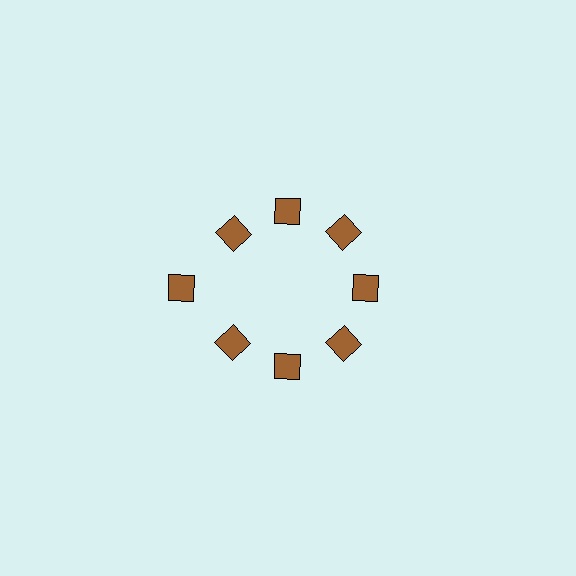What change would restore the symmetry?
The symmetry would be restored by moving it inward, back onto the ring so that all 8 diamonds sit at equal angles and equal distance from the center.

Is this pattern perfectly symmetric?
No. The 8 brown diamonds are arranged in a ring, but one element near the 9 o'clock position is pushed outward from the center, breaking the 8-fold rotational symmetry.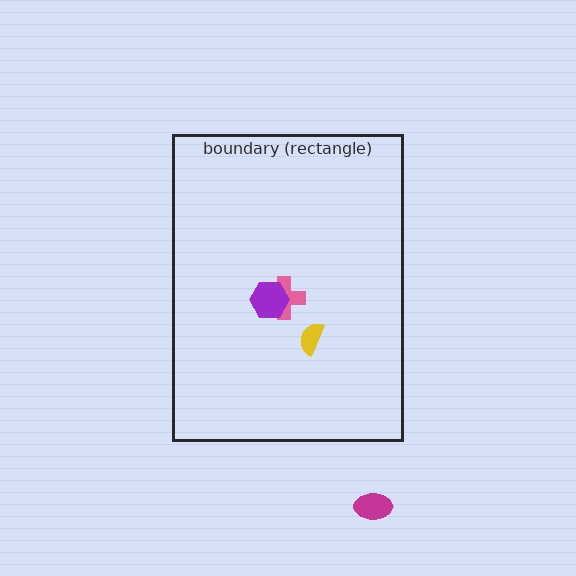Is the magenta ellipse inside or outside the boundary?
Outside.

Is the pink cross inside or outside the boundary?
Inside.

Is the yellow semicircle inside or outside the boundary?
Inside.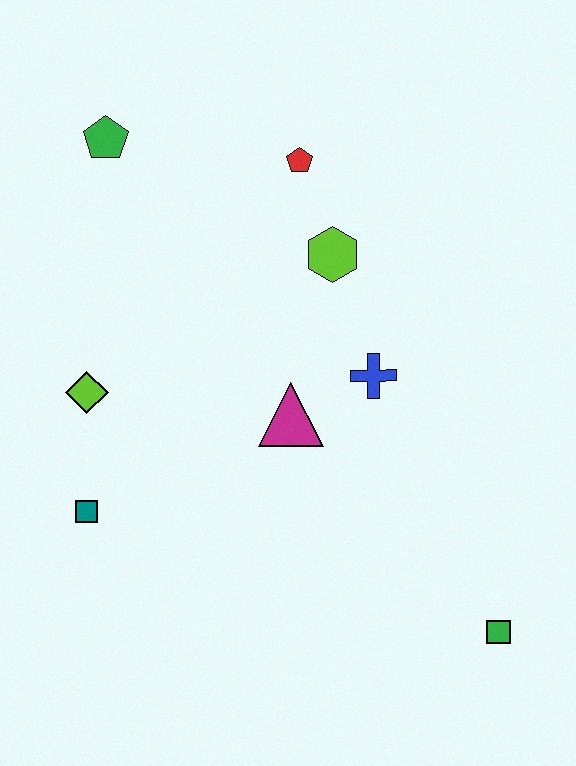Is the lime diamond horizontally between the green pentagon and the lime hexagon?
No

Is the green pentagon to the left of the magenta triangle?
Yes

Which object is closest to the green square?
The blue cross is closest to the green square.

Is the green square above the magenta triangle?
No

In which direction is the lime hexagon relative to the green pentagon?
The lime hexagon is to the right of the green pentagon.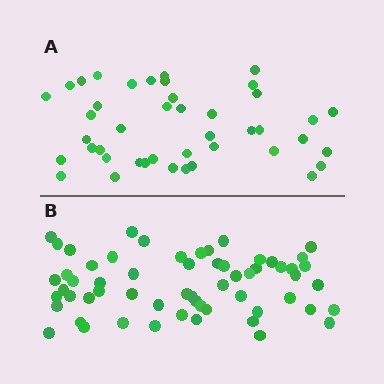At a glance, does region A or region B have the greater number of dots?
Region B (the bottom region) has more dots.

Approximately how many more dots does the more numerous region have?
Region B has approximately 15 more dots than region A.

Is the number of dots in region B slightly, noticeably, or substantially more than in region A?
Region B has noticeably more, but not dramatically so. The ratio is roughly 1.4 to 1.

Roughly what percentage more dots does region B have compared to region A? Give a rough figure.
About 40% more.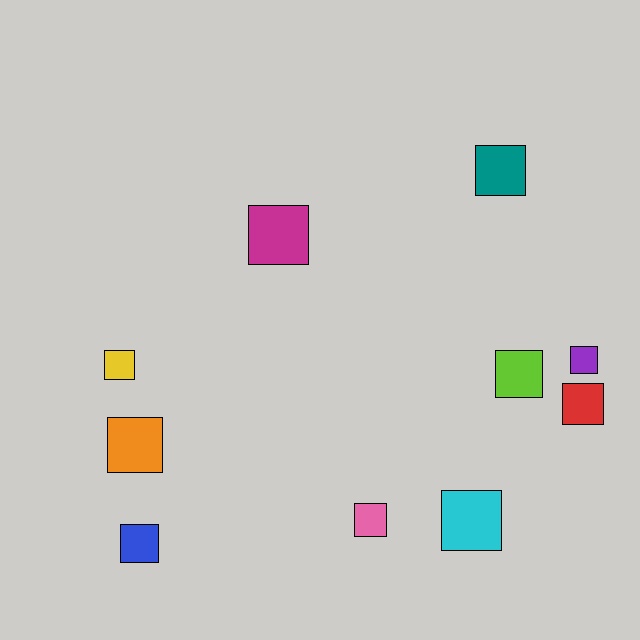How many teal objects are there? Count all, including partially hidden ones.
There is 1 teal object.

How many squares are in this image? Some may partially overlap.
There are 10 squares.